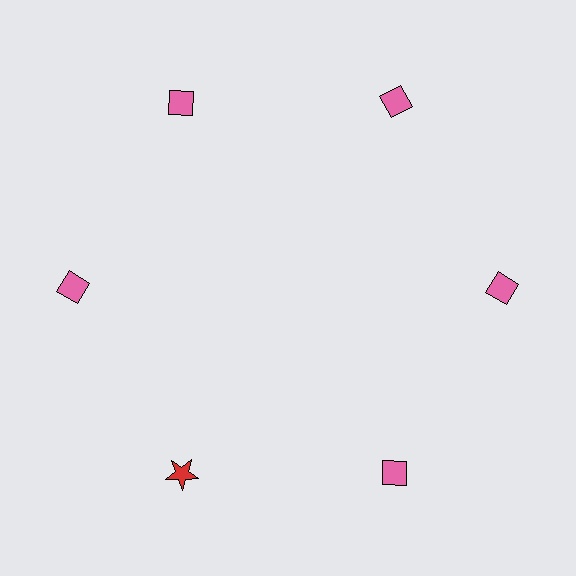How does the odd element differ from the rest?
It differs in both color (red instead of pink) and shape (star instead of diamond).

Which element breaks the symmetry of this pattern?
The red star at roughly the 7 o'clock position breaks the symmetry. All other shapes are pink diamonds.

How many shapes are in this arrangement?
There are 6 shapes arranged in a ring pattern.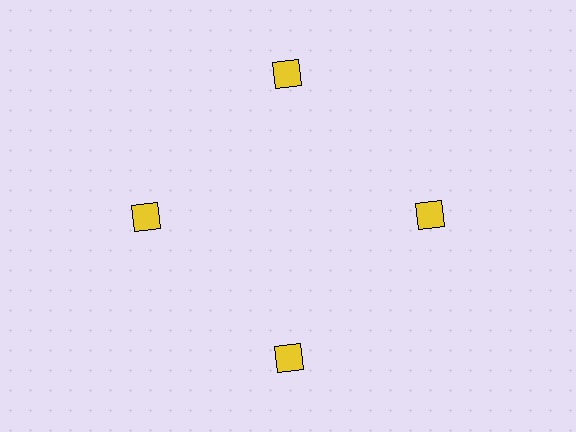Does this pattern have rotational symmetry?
Yes, this pattern has 4-fold rotational symmetry. It looks the same after rotating 90 degrees around the center.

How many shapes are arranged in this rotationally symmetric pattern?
There are 4 shapes, arranged in 4 groups of 1.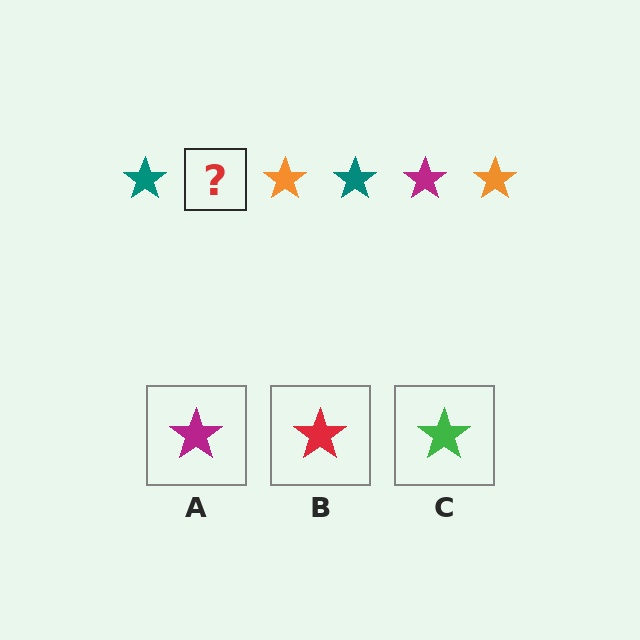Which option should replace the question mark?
Option A.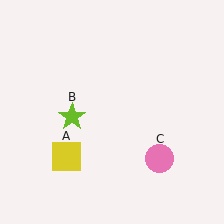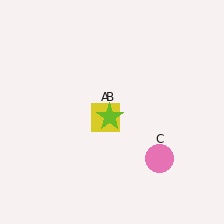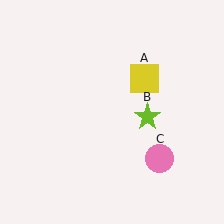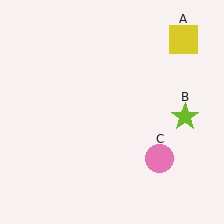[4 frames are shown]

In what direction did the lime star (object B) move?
The lime star (object B) moved right.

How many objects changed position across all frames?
2 objects changed position: yellow square (object A), lime star (object B).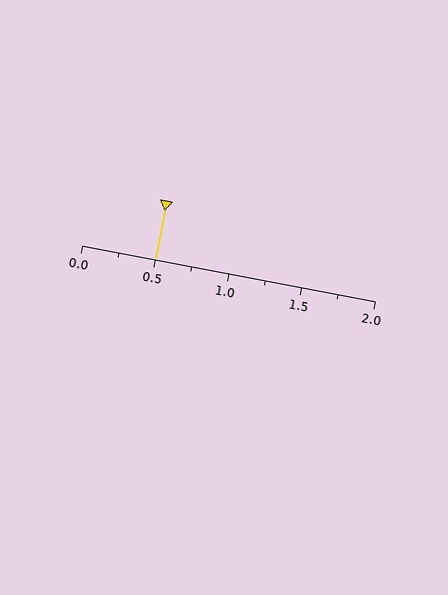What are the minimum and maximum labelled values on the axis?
The axis runs from 0.0 to 2.0.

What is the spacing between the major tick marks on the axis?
The major ticks are spaced 0.5 apart.